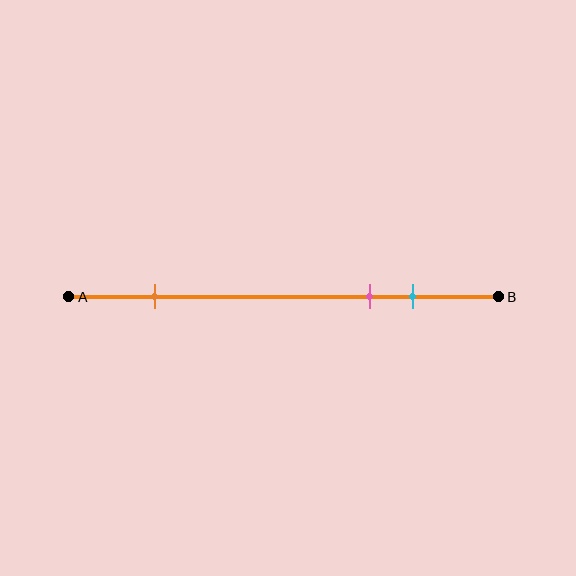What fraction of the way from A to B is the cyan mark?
The cyan mark is approximately 80% (0.8) of the way from A to B.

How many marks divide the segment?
There are 3 marks dividing the segment.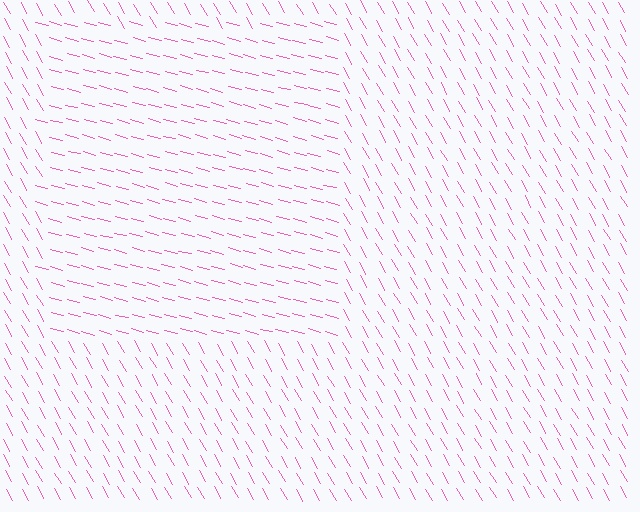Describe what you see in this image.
The image is filled with small pink line segments. A rectangle region in the image has lines oriented differently from the surrounding lines, creating a visible texture boundary.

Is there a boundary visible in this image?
Yes, there is a texture boundary formed by a change in line orientation.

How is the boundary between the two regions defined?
The boundary is defined purely by a change in line orientation (approximately 45 degrees difference). All lines are the same color and thickness.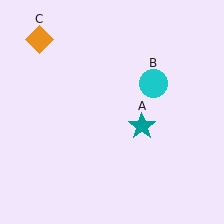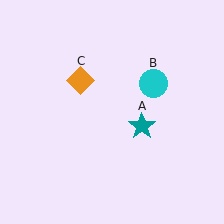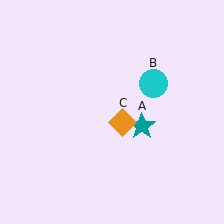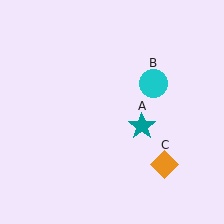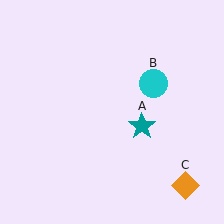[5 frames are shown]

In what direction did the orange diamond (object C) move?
The orange diamond (object C) moved down and to the right.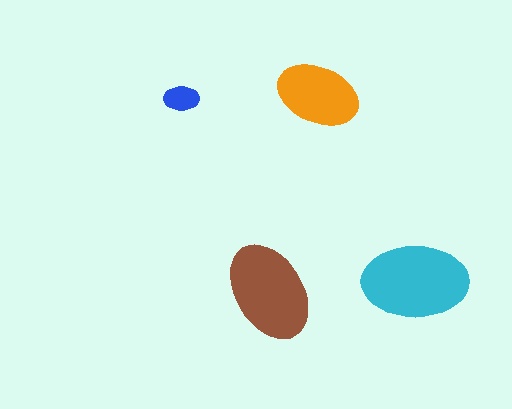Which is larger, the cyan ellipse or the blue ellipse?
The cyan one.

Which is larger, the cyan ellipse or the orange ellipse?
The cyan one.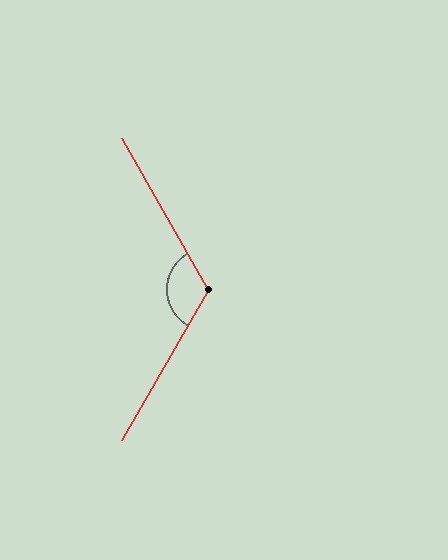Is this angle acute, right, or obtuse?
It is obtuse.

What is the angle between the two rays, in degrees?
Approximately 120 degrees.